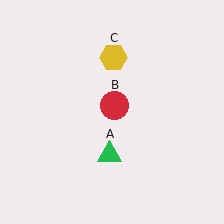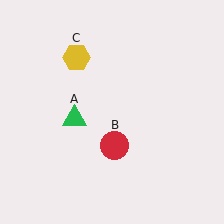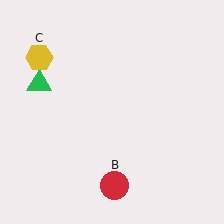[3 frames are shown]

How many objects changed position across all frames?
3 objects changed position: green triangle (object A), red circle (object B), yellow hexagon (object C).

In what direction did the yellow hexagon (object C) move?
The yellow hexagon (object C) moved left.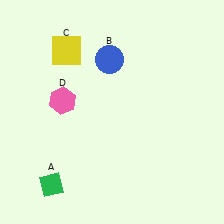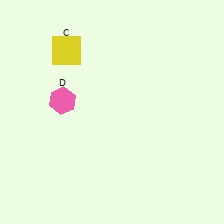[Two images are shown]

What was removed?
The blue circle (B), the green diamond (A) were removed in Image 2.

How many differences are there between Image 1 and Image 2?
There are 2 differences between the two images.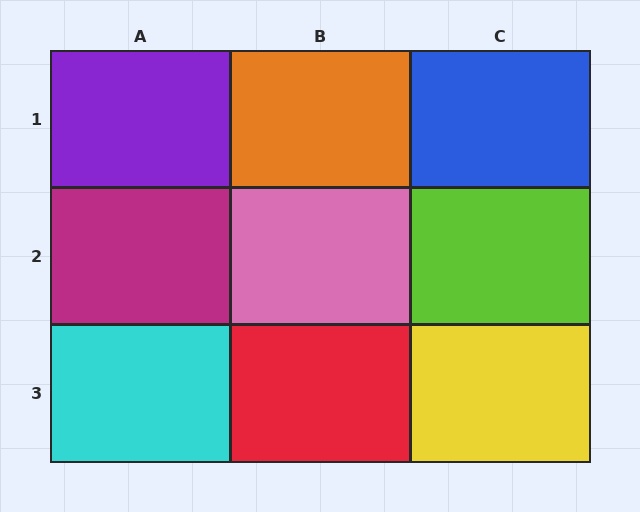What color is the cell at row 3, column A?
Cyan.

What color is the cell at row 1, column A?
Purple.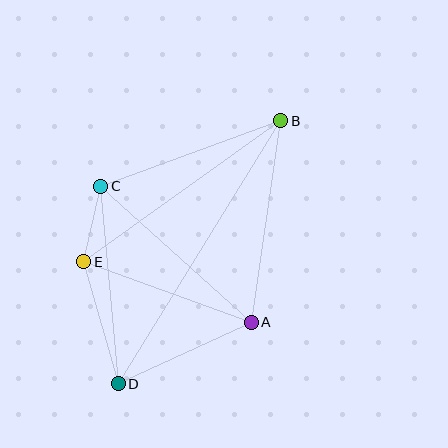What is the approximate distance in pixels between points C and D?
The distance between C and D is approximately 198 pixels.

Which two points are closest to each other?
Points C and E are closest to each other.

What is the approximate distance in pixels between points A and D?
The distance between A and D is approximately 146 pixels.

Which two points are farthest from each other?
Points B and D are farthest from each other.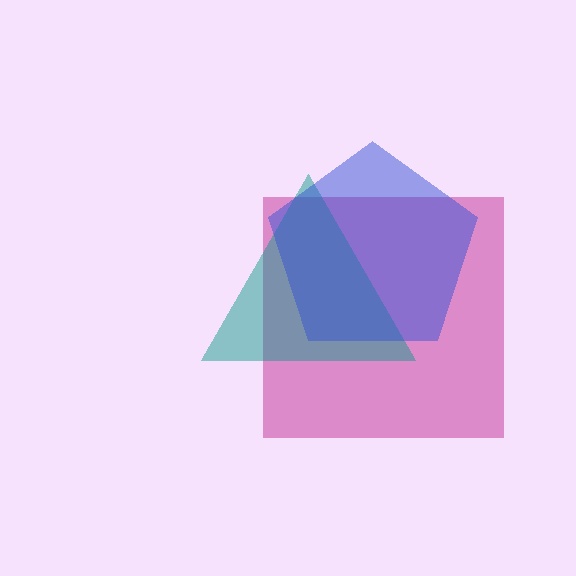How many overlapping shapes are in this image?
There are 3 overlapping shapes in the image.